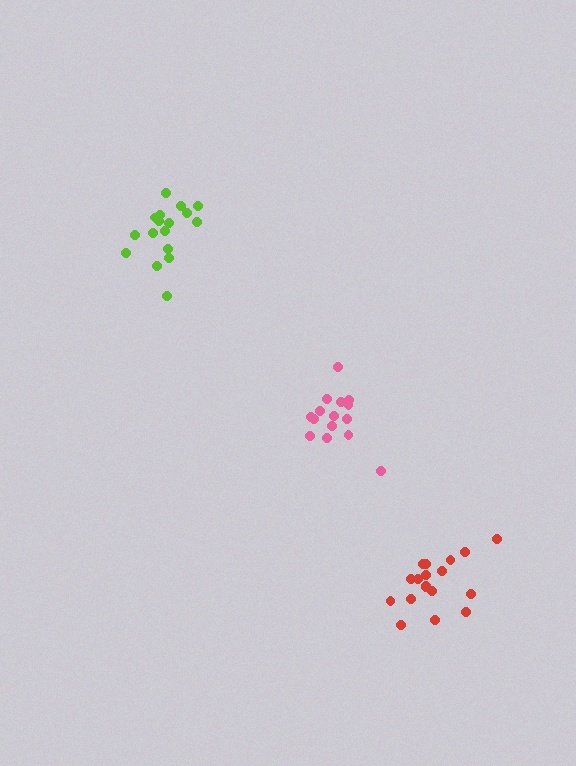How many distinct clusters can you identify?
There are 3 distinct clusters.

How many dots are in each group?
Group 1: 15 dots, Group 2: 18 dots, Group 3: 18 dots (51 total).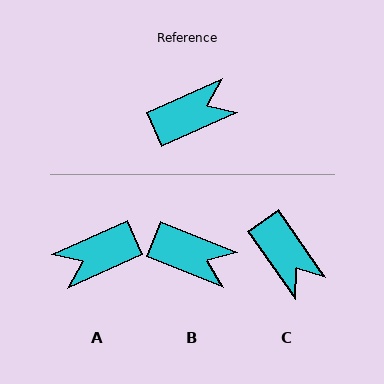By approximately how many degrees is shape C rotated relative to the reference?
Approximately 79 degrees clockwise.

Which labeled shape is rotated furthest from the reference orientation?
A, about 180 degrees away.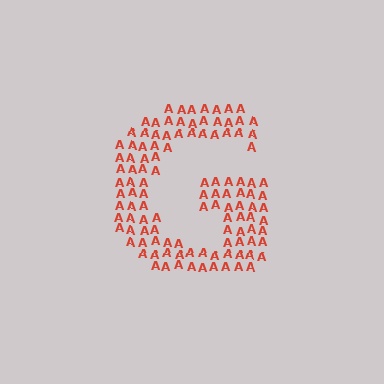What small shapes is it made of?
It is made of small letter A's.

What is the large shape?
The large shape is the letter G.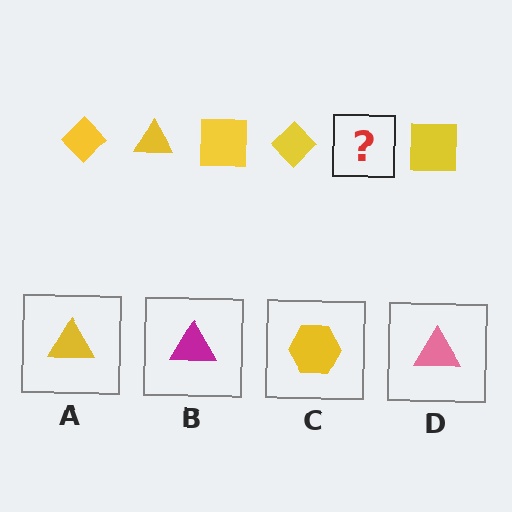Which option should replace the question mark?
Option A.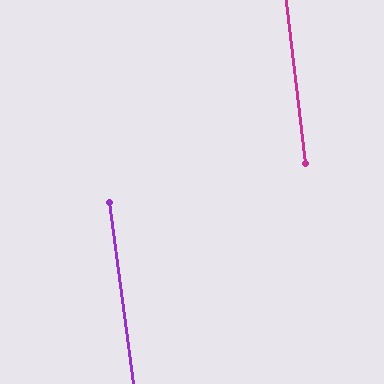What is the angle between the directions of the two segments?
Approximately 1 degree.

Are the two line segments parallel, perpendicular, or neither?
Parallel — their directions differ by only 0.6°.